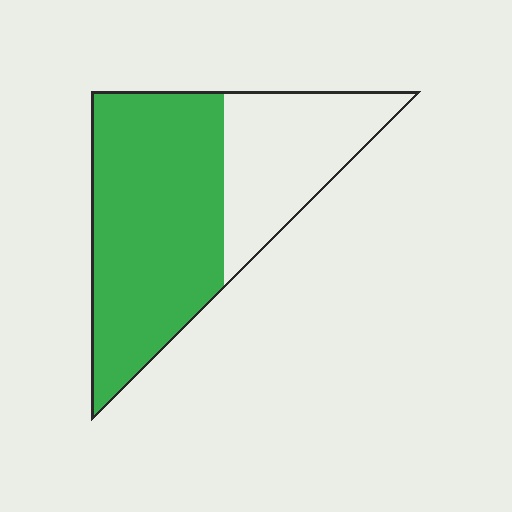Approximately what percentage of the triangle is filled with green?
Approximately 65%.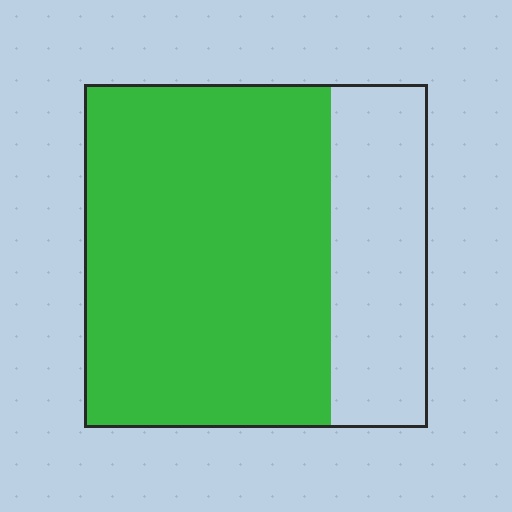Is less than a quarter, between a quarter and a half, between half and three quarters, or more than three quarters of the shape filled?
Between half and three quarters.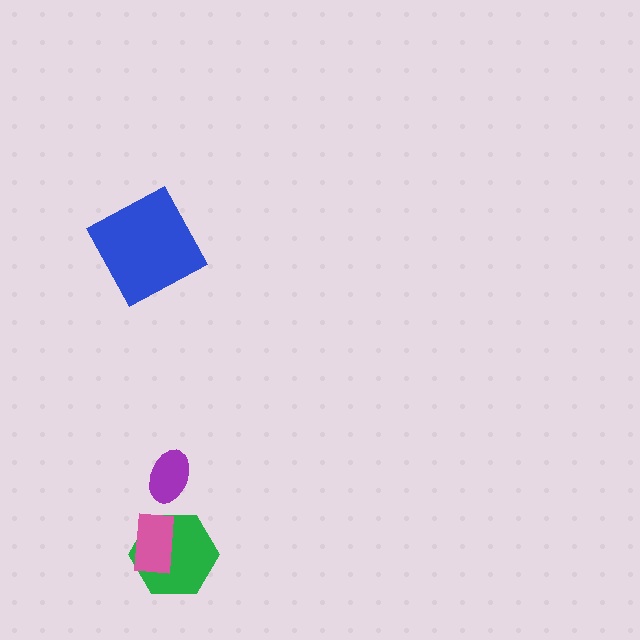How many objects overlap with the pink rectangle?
1 object overlaps with the pink rectangle.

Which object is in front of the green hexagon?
The pink rectangle is in front of the green hexagon.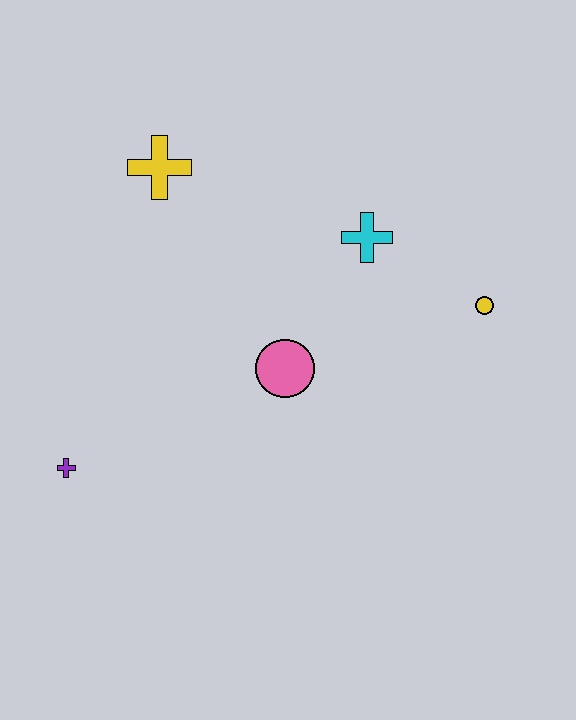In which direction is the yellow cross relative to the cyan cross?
The yellow cross is to the left of the cyan cross.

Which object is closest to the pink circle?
The cyan cross is closest to the pink circle.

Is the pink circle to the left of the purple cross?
No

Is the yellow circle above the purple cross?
Yes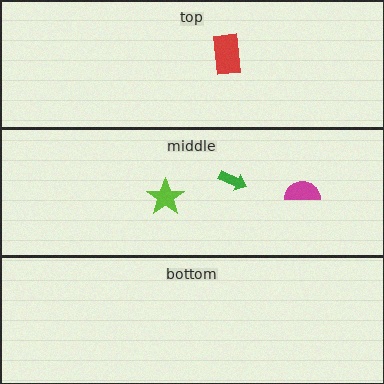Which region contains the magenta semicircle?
The middle region.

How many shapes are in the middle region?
3.